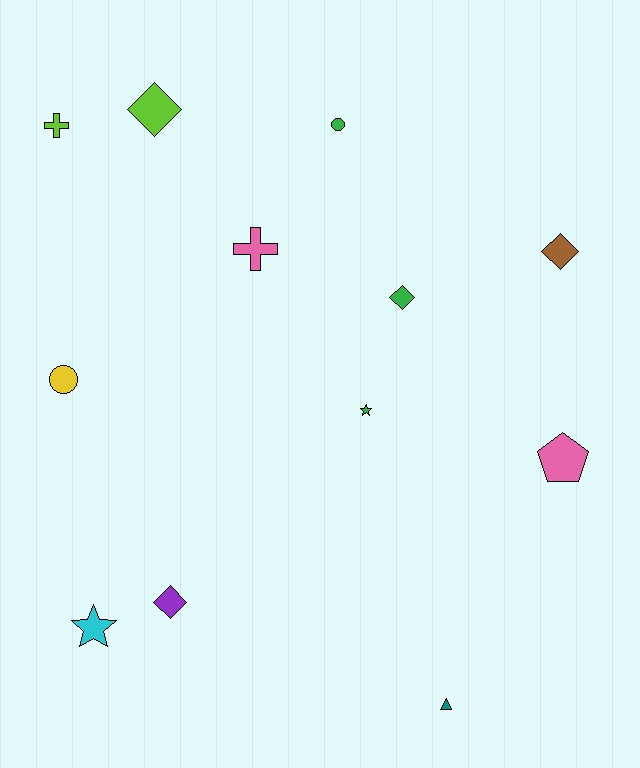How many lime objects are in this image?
There are 2 lime objects.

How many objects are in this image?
There are 12 objects.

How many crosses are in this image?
There are 2 crosses.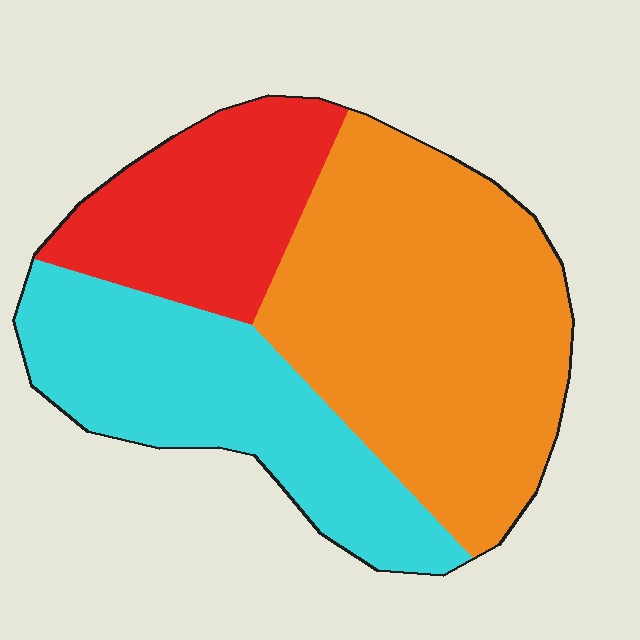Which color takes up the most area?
Orange, at roughly 50%.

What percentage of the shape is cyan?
Cyan covers about 30% of the shape.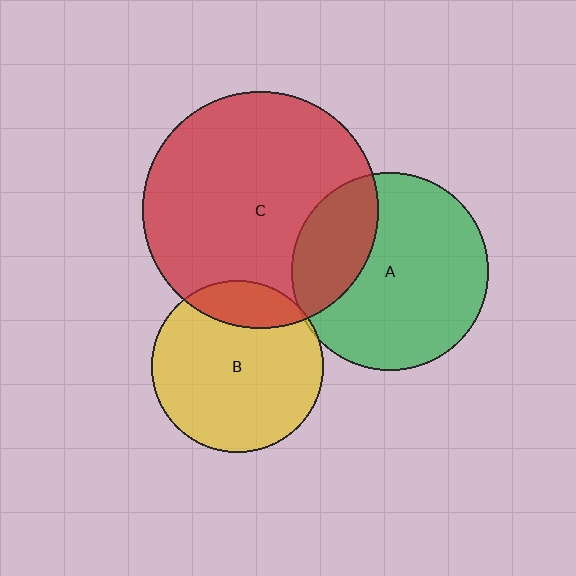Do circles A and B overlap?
Yes.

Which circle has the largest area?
Circle C (red).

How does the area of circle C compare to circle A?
Approximately 1.4 times.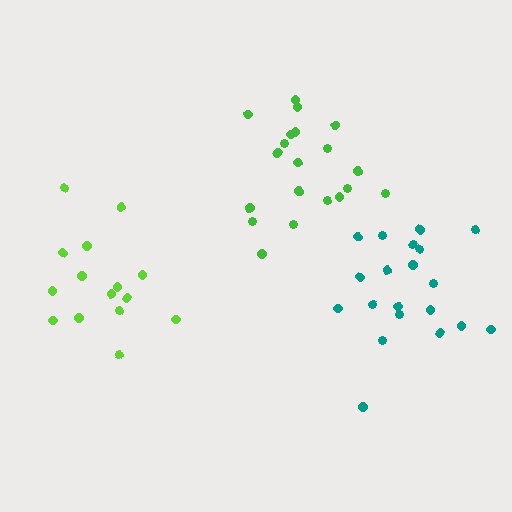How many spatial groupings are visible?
There are 3 spatial groupings.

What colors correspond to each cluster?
The clusters are colored: green, teal, lime.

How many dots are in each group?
Group 1: 20 dots, Group 2: 20 dots, Group 3: 15 dots (55 total).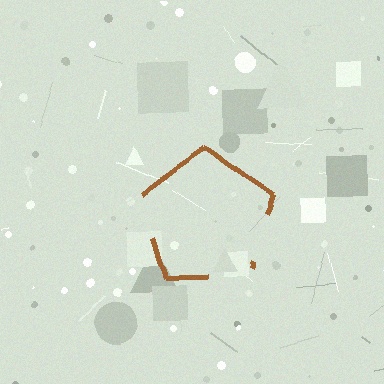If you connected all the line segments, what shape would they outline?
They would outline a pentagon.